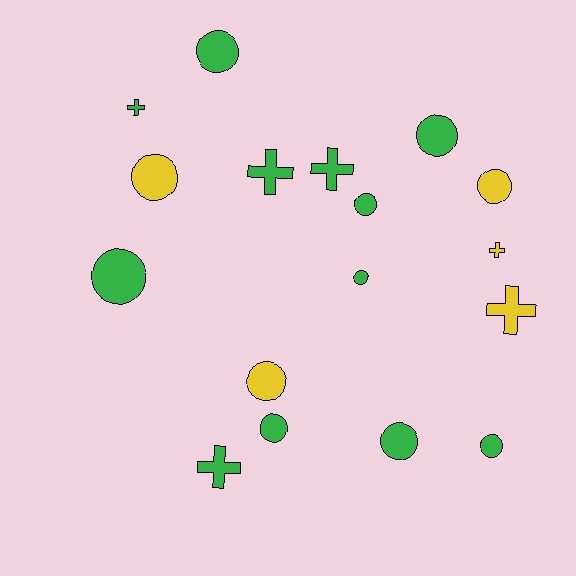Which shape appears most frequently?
Circle, with 11 objects.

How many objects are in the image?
There are 17 objects.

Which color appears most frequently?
Green, with 12 objects.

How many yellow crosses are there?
There are 2 yellow crosses.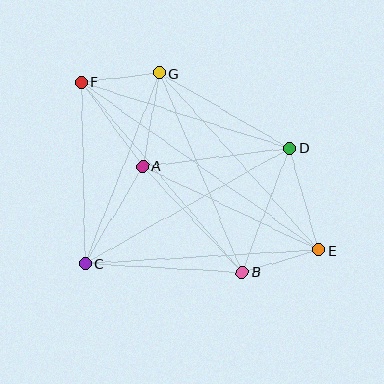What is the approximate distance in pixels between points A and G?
The distance between A and G is approximately 95 pixels.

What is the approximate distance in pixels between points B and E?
The distance between B and E is approximately 79 pixels.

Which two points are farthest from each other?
Points E and F are farthest from each other.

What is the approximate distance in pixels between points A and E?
The distance between A and E is approximately 195 pixels.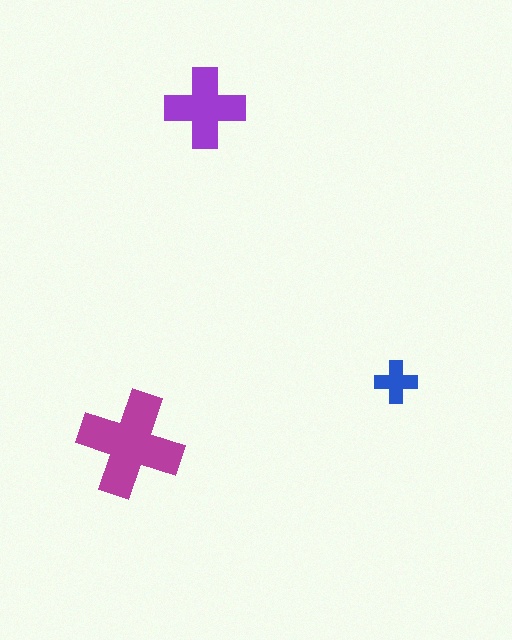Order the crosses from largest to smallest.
the magenta one, the purple one, the blue one.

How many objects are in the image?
There are 3 objects in the image.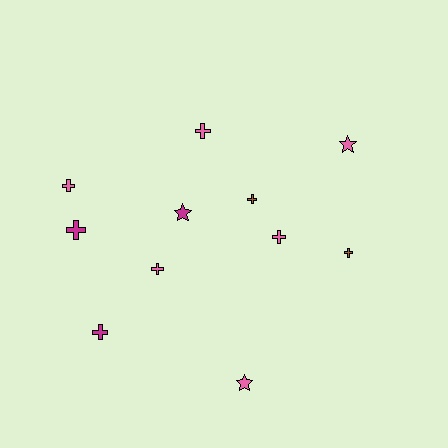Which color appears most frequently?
Pink, with 6 objects.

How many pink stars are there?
There are 2 pink stars.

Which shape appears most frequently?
Cross, with 8 objects.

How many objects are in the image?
There are 11 objects.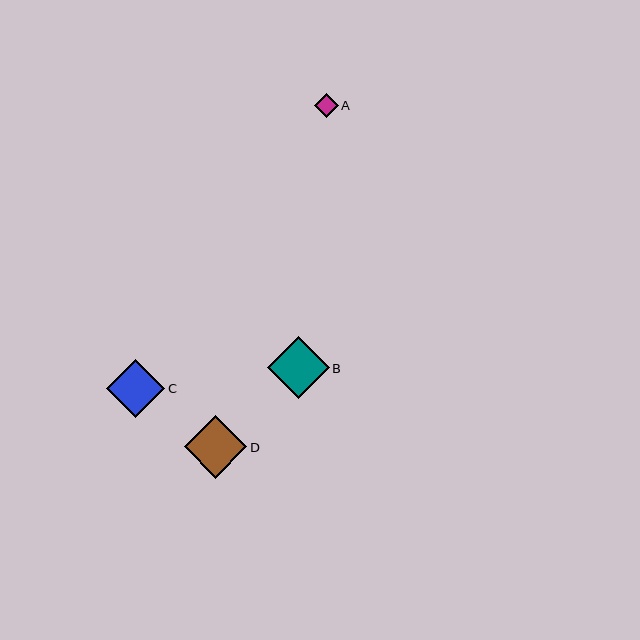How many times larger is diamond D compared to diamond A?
Diamond D is approximately 2.6 times the size of diamond A.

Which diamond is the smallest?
Diamond A is the smallest with a size of approximately 24 pixels.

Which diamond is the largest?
Diamond D is the largest with a size of approximately 63 pixels.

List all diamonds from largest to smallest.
From largest to smallest: D, B, C, A.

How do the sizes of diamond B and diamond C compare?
Diamond B and diamond C are approximately the same size.